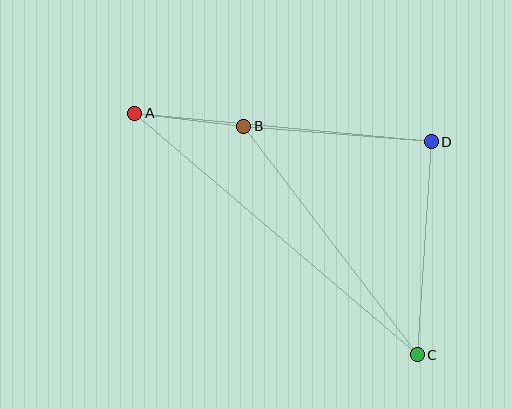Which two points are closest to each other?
Points A and B are closest to each other.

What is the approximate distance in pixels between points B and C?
The distance between B and C is approximately 287 pixels.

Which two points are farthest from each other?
Points A and C are farthest from each other.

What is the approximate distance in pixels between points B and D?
The distance between B and D is approximately 188 pixels.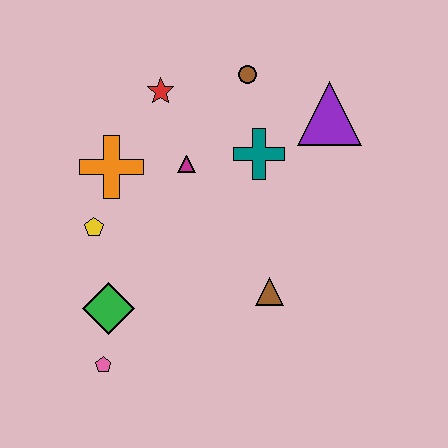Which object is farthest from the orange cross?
The purple triangle is farthest from the orange cross.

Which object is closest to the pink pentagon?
The green diamond is closest to the pink pentagon.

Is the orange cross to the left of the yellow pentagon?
No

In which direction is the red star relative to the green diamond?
The red star is above the green diamond.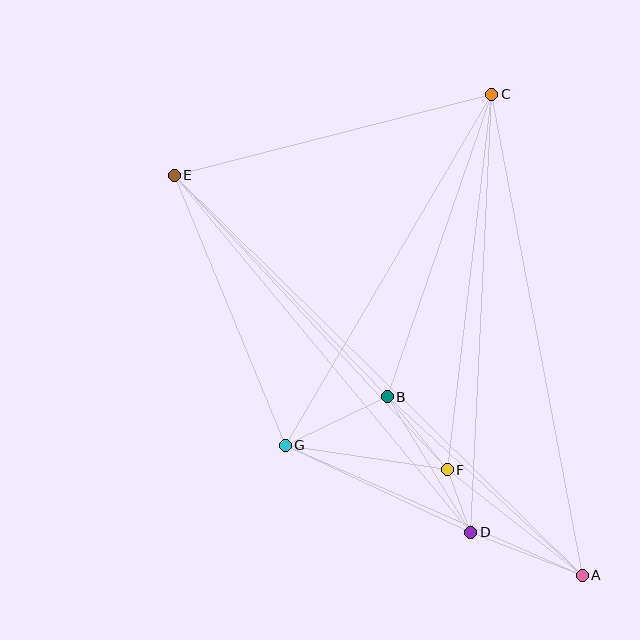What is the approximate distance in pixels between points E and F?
The distance between E and F is approximately 401 pixels.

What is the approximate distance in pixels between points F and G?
The distance between F and G is approximately 164 pixels.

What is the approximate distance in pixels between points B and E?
The distance between B and E is approximately 307 pixels.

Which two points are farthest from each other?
Points A and E are farthest from each other.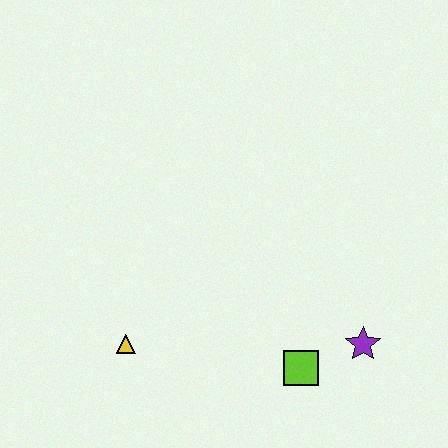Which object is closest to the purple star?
The lime square is closest to the purple star.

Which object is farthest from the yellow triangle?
The purple star is farthest from the yellow triangle.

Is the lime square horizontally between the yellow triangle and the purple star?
Yes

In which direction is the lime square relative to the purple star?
The lime square is to the left of the purple star.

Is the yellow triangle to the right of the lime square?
No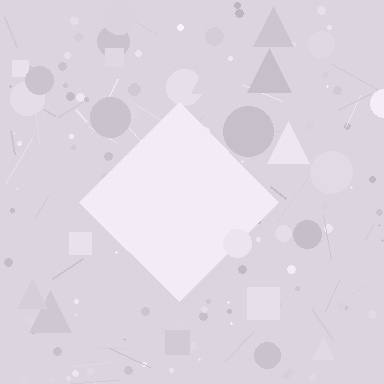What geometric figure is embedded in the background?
A diamond is embedded in the background.